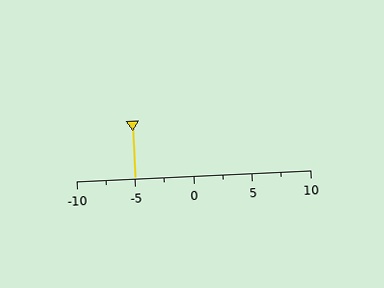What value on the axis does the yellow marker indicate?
The marker indicates approximately -5.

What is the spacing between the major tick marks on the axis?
The major ticks are spaced 5 apart.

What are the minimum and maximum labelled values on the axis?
The axis runs from -10 to 10.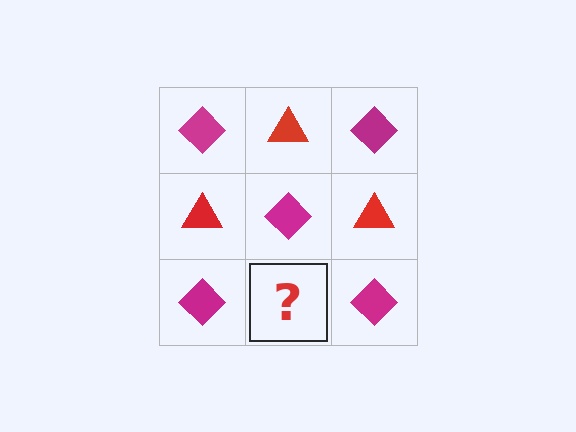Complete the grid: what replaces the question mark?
The question mark should be replaced with a red triangle.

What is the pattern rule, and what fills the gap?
The rule is that it alternates magenta diamond and red triangle in a checkerboard pattern. The gap should be filled with a red triangle.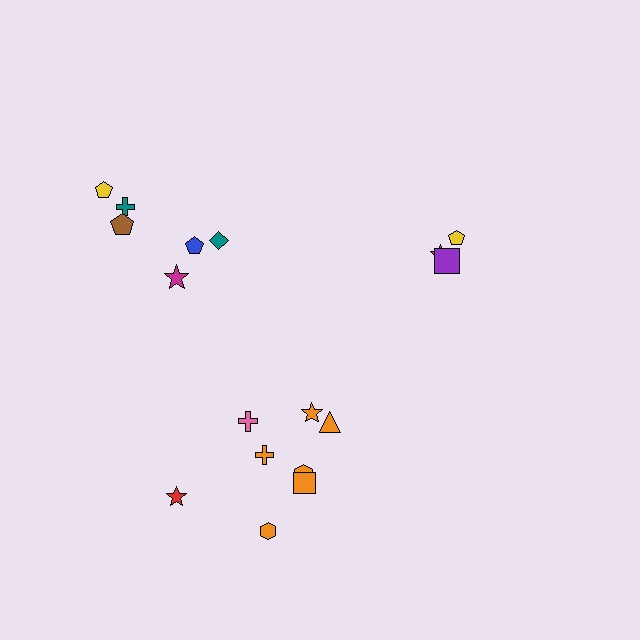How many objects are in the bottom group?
There are 8 objects.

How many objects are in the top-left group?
There are 6 objects.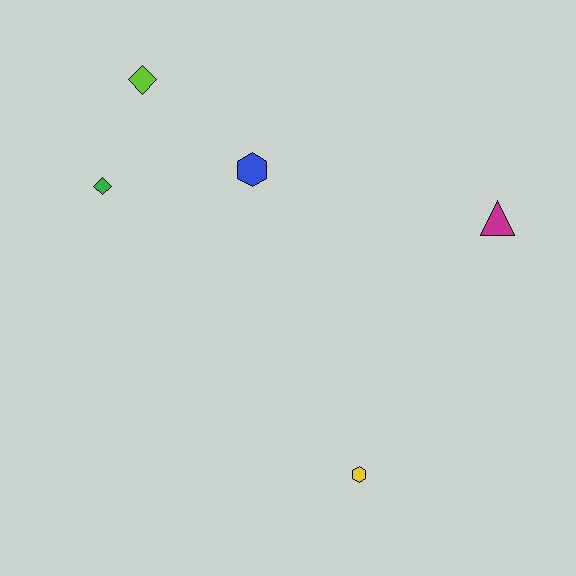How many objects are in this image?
There are 5 objects.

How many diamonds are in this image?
There are 2 diamonds.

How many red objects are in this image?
There are no red objects.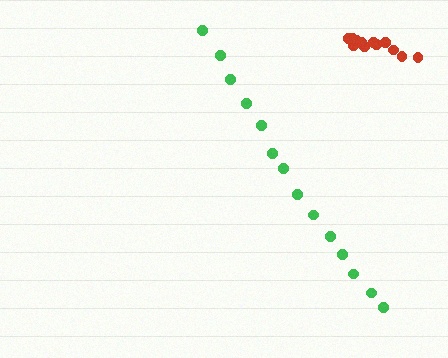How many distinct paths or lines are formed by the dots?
There are 2 distinct paths.